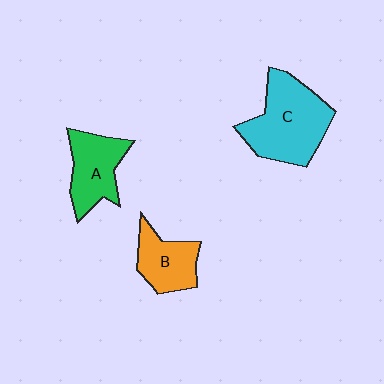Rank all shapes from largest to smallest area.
From largest to smallest: C (cyan), A (green), B (orange).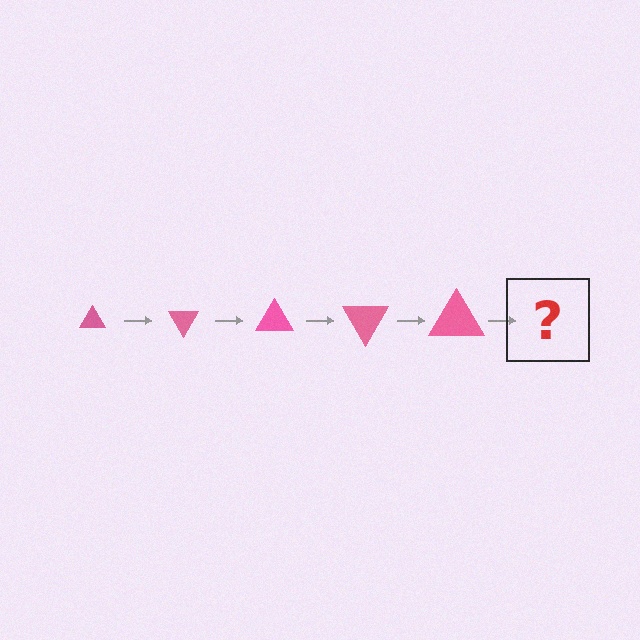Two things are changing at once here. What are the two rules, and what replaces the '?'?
The two rules are that the triangle grows larger each step and it rotates 60 degrees each step. The '?' should be a triangle, larger than the previous one and rotated 300 degrees from the start.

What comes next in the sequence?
The next element should be a triangle, larger than the previous one and rotated 300 degrees from the start.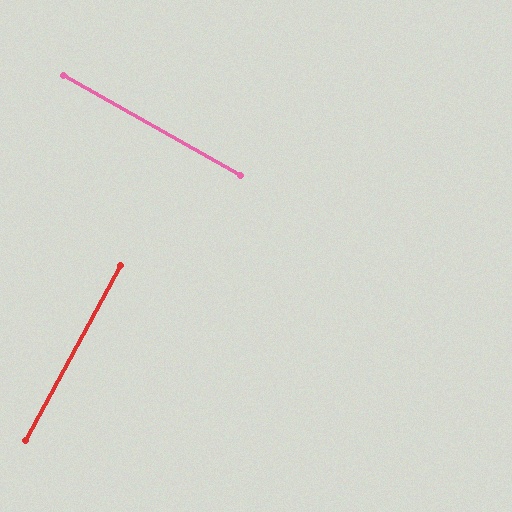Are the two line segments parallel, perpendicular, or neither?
Perpendicular — they meet at approximately 89°.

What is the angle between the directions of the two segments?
Approximately 89 degrees.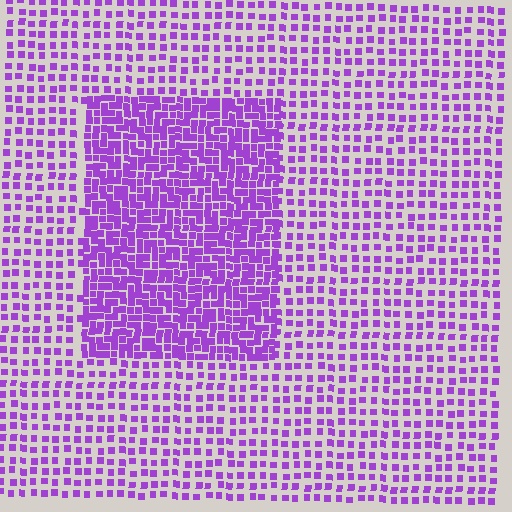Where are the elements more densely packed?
The elements are more densely packed inside the rectangle boundary.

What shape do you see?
I see a rectangle.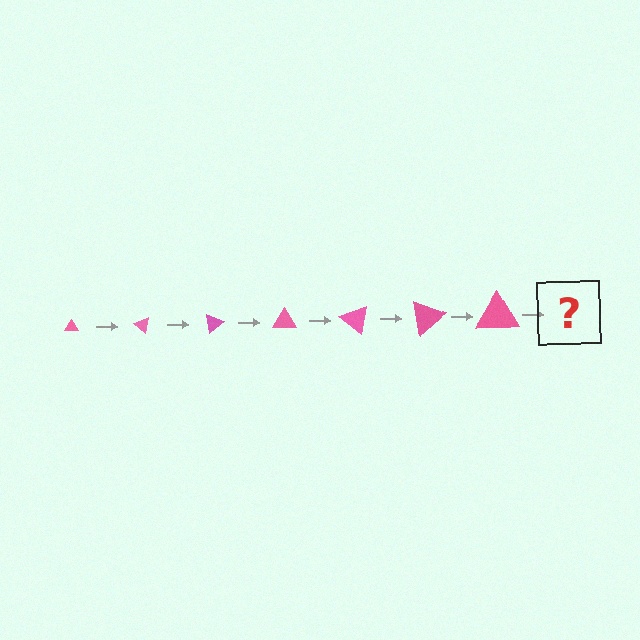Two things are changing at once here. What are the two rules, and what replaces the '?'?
The two rules are that the triangle grows larger each step and it rotates 40 degrees each step. The '?' should be a triangle, larger than the previous one and rotated 280 degrees from the start.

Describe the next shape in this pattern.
It should be a triangle, larger than the previous one and rotated 280 degrees from the start.